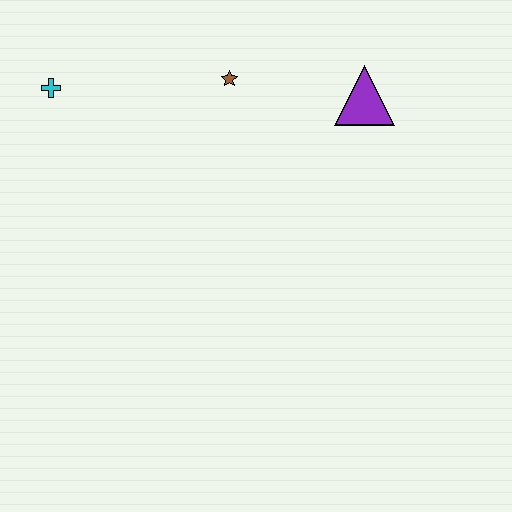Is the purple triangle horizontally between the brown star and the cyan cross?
No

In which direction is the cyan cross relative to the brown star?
The cyan cross is to the left of the brown star.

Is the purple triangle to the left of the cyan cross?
No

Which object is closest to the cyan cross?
The brown star is closest to the cyan cross.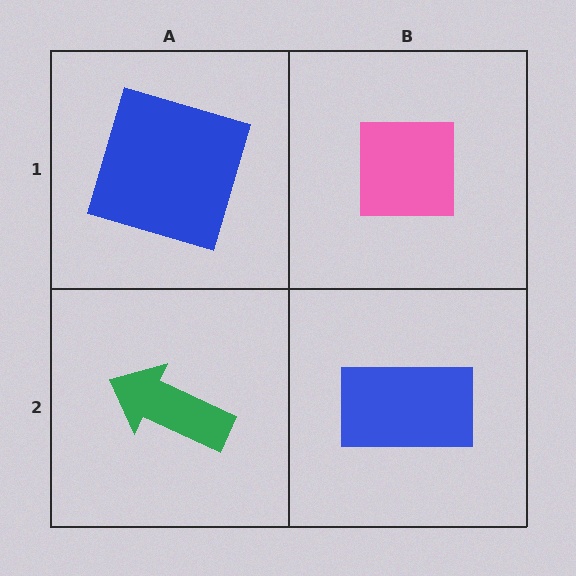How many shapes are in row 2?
2 shapes.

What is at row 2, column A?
A green arrow.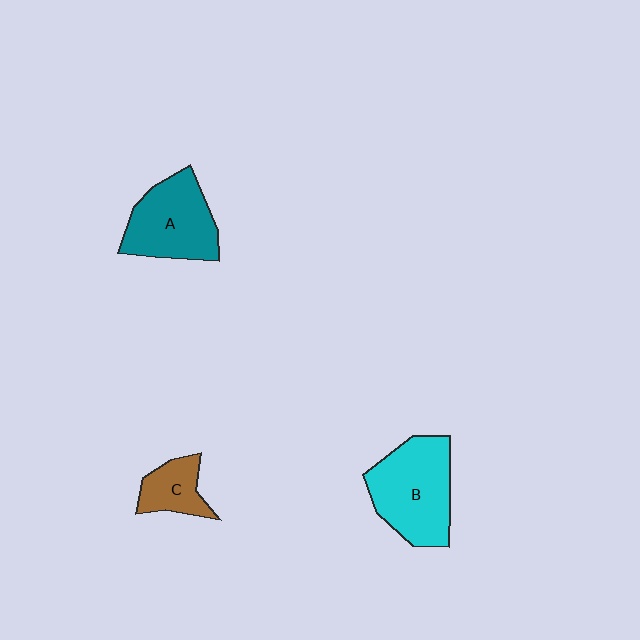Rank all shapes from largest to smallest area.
From largest to smallest: B (cyan), A (teal), C (brown).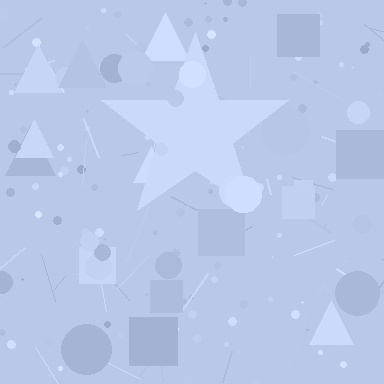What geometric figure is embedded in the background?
A star is embedded in the background.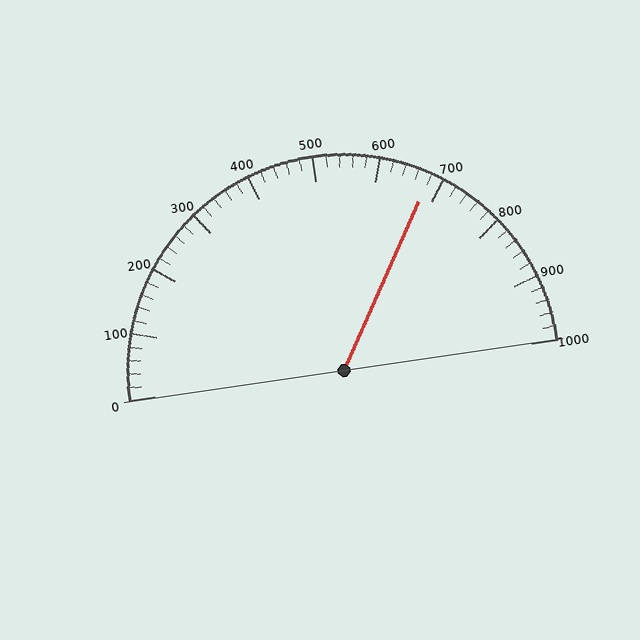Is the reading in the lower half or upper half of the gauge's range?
The reading is in the upper half of the range (0 to 1000).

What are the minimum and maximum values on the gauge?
The gauge ranges from 0 to 1000.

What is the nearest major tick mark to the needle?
The nearest major tick mark is 700.